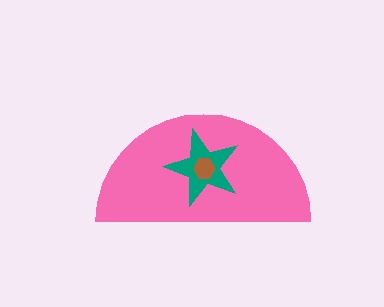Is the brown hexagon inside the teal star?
Yes.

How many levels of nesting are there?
3.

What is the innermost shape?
The brown hexagon.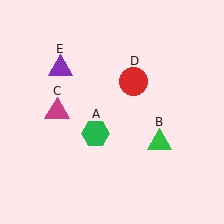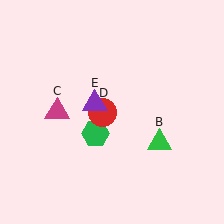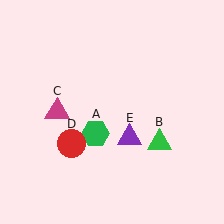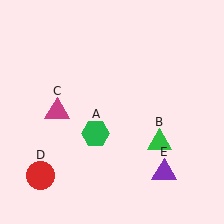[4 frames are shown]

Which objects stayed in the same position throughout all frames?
Green hexagon (object A) and green triangle (object B) and magenta triangle (object C) remained stationary.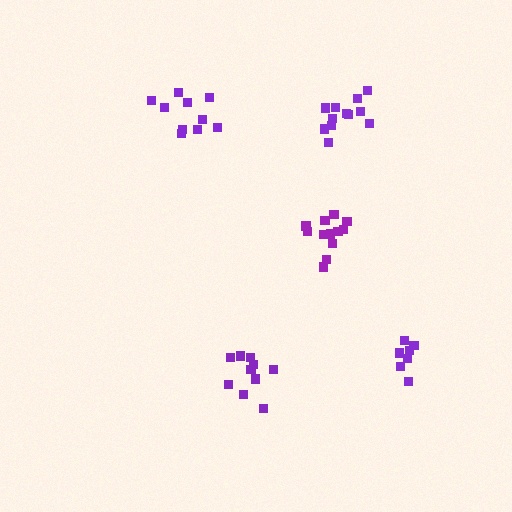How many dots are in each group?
Group 1: 10 dots, Group 2: 10 dots, Group 3: 7 dots, Group 4: 12 dots, Group 5: 12 dots (51 total).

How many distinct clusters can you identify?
There are 5 distinct clusters.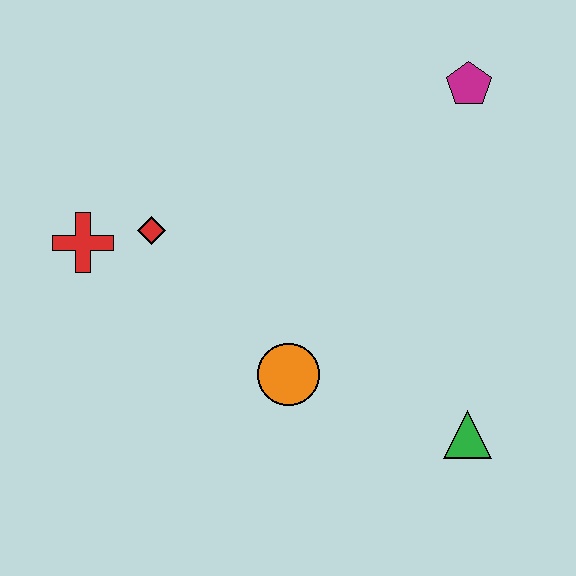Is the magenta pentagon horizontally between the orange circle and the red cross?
No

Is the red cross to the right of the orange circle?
No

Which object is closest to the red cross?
The red diamond is closest to the red cross.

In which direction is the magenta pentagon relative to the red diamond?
The magenta pentagon is to the right of the red diamond.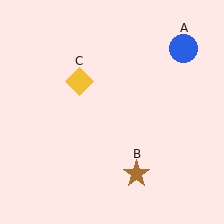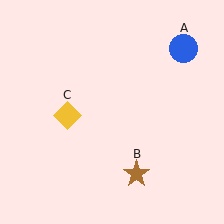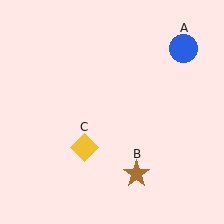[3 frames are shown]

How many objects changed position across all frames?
1 object changed position: yellow diamond (object C).